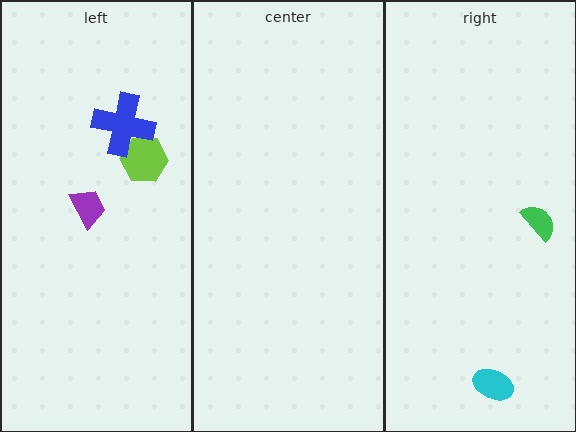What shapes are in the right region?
The cyan ellipse, the green semicircle.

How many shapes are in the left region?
3.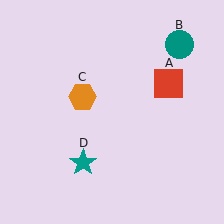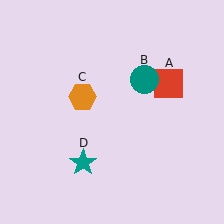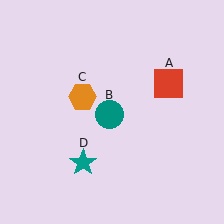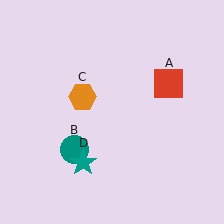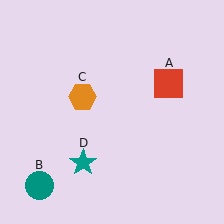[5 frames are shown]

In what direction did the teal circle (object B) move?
The teal circle (object B) moved down and to the left.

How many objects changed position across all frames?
1 object changed position: teal circle (object B).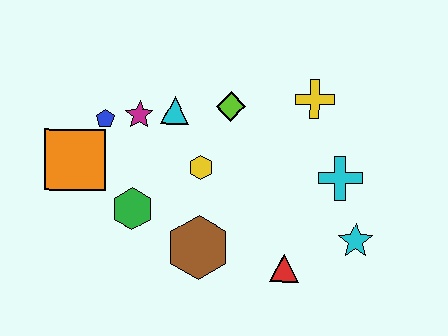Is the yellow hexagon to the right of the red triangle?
No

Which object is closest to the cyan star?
The cyan cross is closest to the cyan star.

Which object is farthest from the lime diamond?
The cyan star is farthest from the lime diamond.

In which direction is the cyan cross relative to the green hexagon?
The cyan cross is to the right of the green hexagon.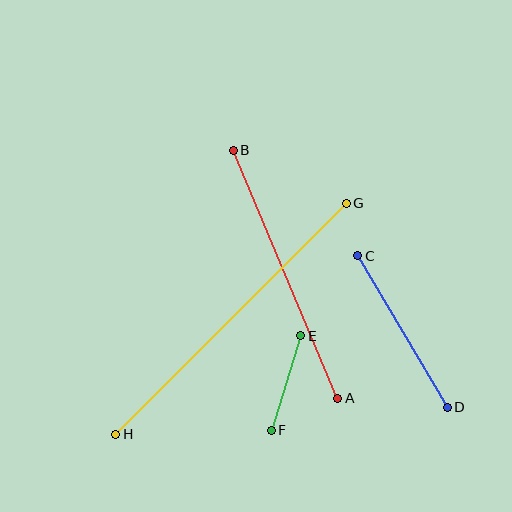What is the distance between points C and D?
The distance is approximately 176 pixels.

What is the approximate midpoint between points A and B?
The midpoint is at approximately (285, 274) pixels.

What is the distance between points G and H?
The distance is approximately 327 pixels.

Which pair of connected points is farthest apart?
Points G and H are farthest apart.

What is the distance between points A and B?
The distance is approximately 269 pixels.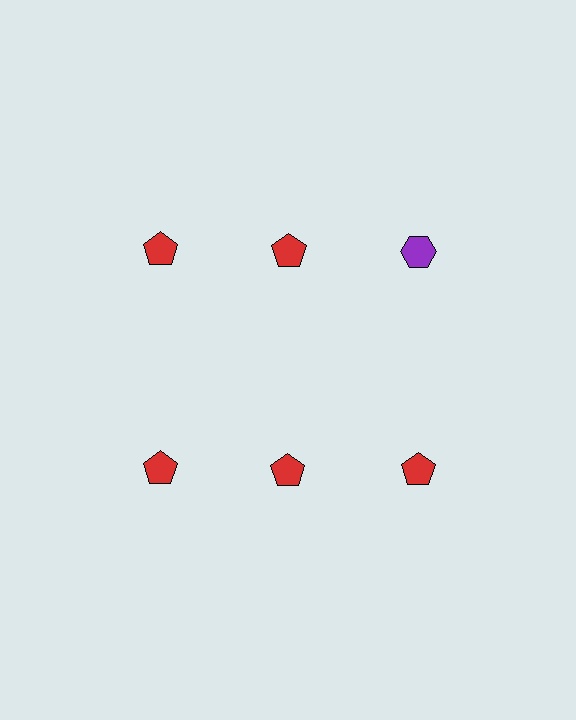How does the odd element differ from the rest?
It differs in both color (purple instead of red) and shape (hexagon instead of pentagon).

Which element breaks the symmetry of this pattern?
The purple hexagon in the top row, center column breaks the symmetry. All other shapes are red pentagons.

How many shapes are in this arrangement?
There are 6 shapes arranged in a grid pattern.